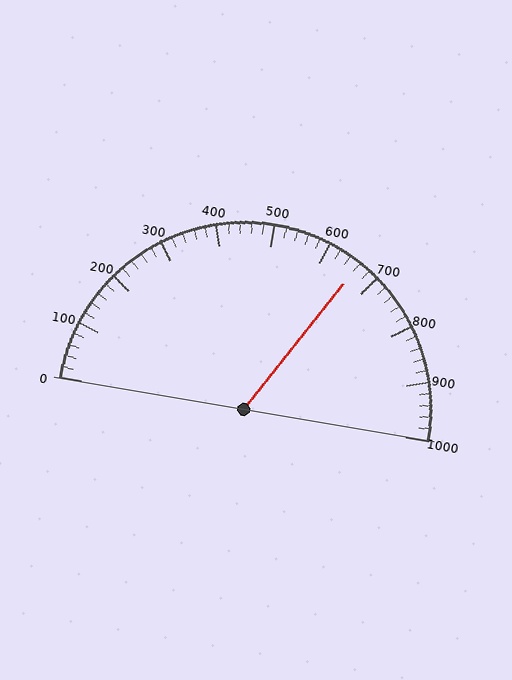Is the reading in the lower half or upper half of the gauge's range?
The reading is in the upper half of the range (0 to 1000).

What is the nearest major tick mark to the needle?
The nearest major tick mark is 700.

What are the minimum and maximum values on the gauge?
The gauge ranges from 0 to 1000.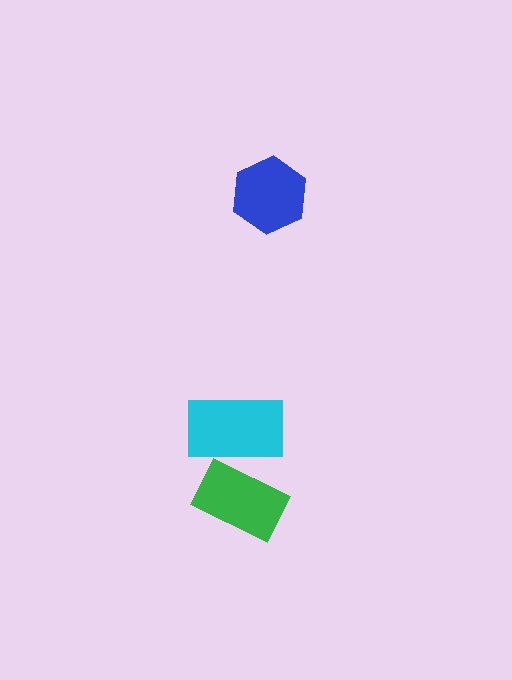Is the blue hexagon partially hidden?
No, no other shape covers it.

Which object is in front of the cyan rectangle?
The green rectangle is in front of the cyan rectangle.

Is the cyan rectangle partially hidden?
Yes, it is partially covered by another shape.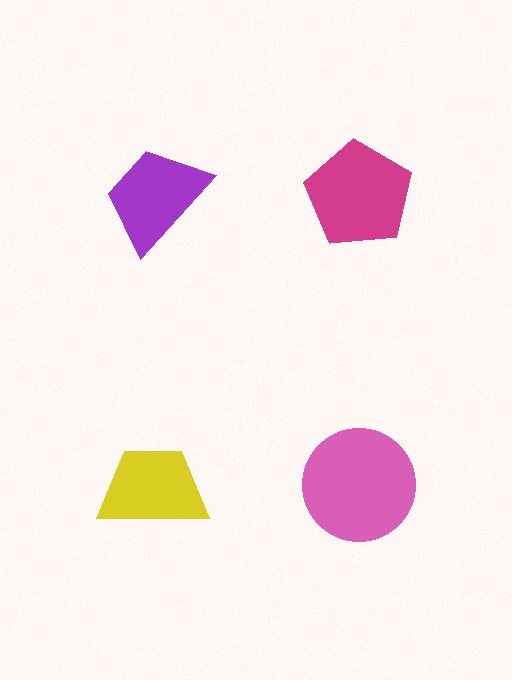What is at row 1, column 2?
A magenta pentagon.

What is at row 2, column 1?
A yellow trapezoid.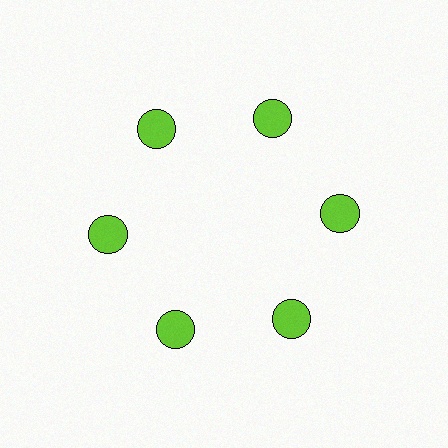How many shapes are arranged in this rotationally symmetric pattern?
There are 6 shapes, arranged in 6 groups of 1.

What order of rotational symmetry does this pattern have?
This pattern has 6-fold rotational symmetry.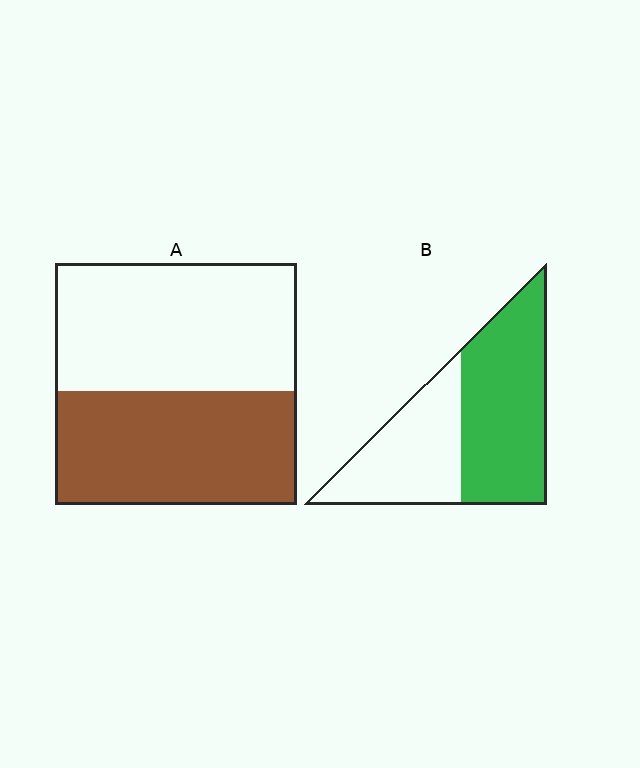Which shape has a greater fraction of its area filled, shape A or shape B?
Shape B.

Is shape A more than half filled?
Roughly half.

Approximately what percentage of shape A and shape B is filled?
A is approximately 45% and B is approximately 60%.